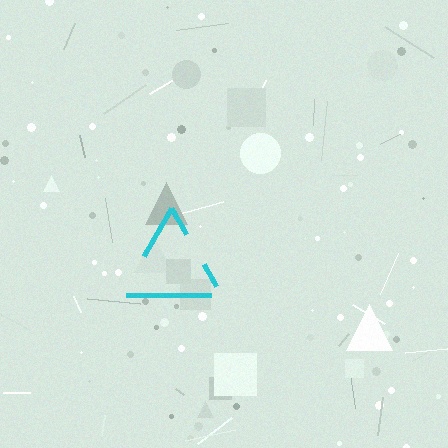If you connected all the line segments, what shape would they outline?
They would outline a triangle.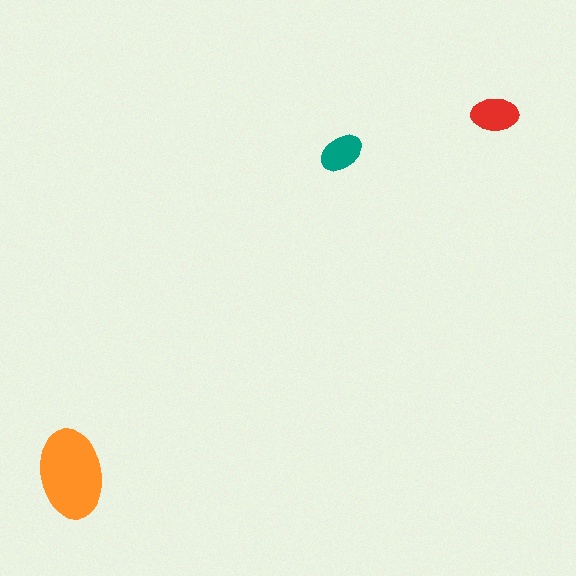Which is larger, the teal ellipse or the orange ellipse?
The orange one.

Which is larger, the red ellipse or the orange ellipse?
The orange one.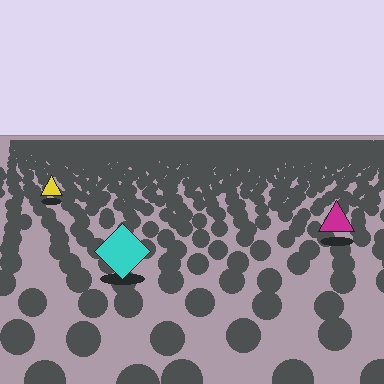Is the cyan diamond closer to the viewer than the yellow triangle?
Yes. The cyan diamond is closer — you can tell from the texture gradient: the ground texture is coarser near it.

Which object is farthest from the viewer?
The yellow triangle is farthest from the viewer. It appears smaller and the ground texture around it is denser.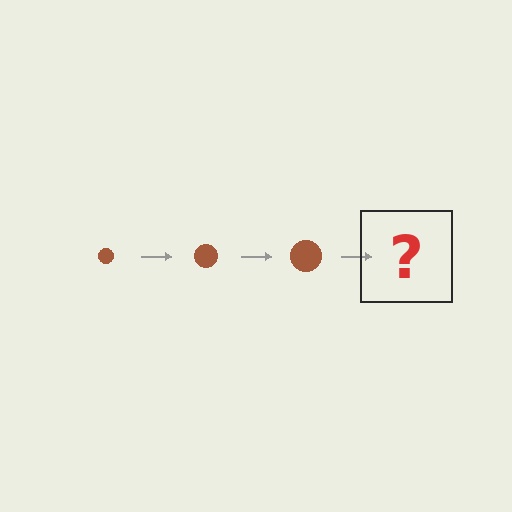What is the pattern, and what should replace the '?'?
The pattern is that the circle gets progressively larger each step. The '?' should be a brown circle, larger than the previous one.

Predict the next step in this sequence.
The next step is a brown circle, larger than the previous one.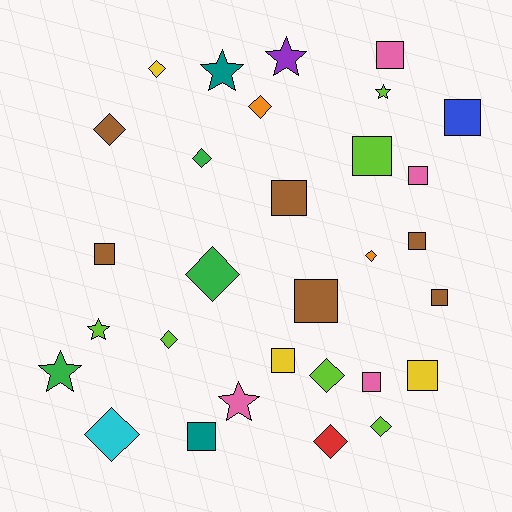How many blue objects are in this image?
There is 1 blue object.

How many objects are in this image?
There are 30 objects.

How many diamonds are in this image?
There are 11 diamonds.